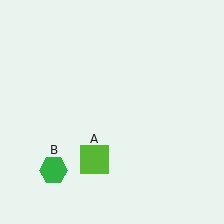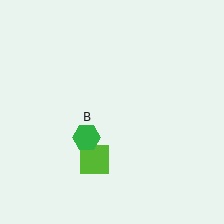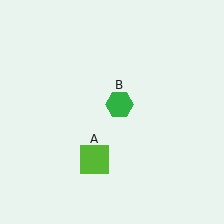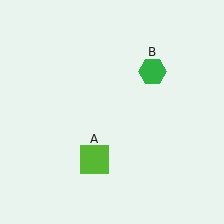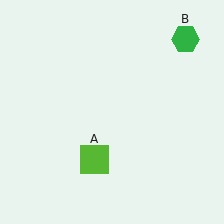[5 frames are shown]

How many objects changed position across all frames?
1 object changed position: green hexagon (object B).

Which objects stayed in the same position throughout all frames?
Lime square (object A) remained stationary.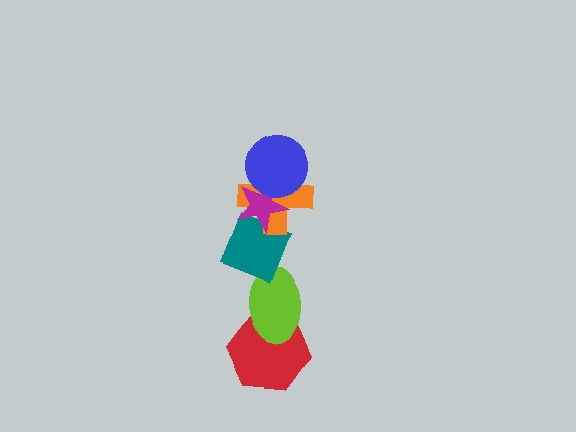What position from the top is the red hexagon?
The red hexagon is 6th from the top.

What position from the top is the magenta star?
The magenta star is 2nd from the top.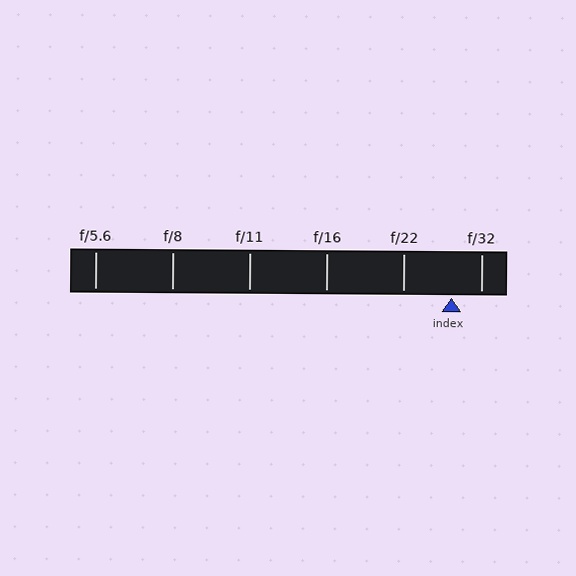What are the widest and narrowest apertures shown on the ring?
The widest aperture shown is f/5.6 and the narrowest is f/32.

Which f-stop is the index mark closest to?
The index mark is closest to f/32.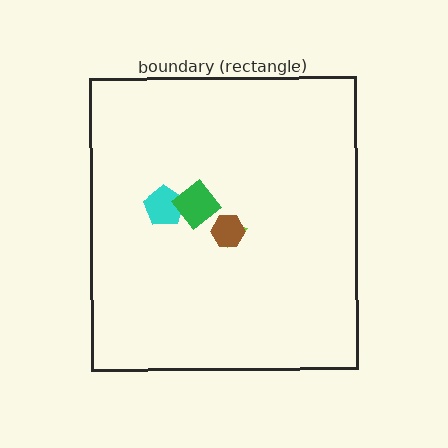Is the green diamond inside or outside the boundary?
Inside.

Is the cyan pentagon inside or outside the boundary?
Inside.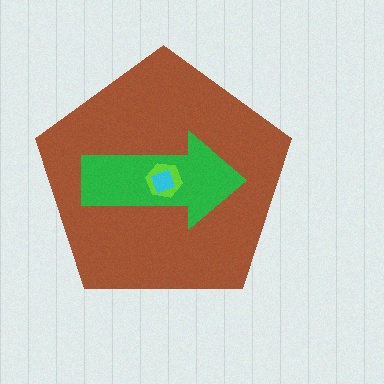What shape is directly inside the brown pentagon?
The green arrow.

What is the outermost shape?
The brown pentagon.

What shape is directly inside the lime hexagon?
The cyan diamond.